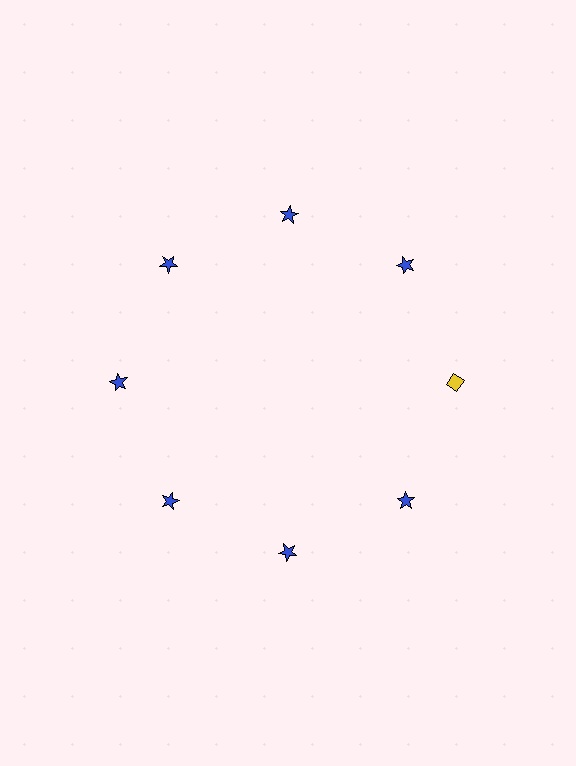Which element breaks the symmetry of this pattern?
The yellow diamond at roughly the 3 o'clock position breaks the symmetry. All other shapes are blue stars.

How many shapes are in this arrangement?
There are 8 shapes arranged in a ring pattern.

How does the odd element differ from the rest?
It differs in both color (yellow instead of blue) and shape (diamond instead of star).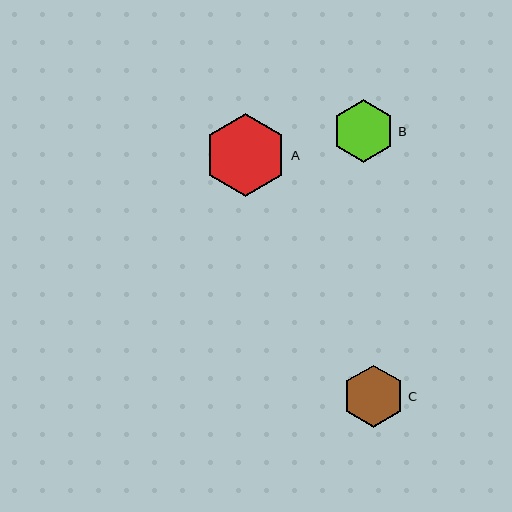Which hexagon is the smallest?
Hexagon C is the smallest with a size of approximately 62 pixels.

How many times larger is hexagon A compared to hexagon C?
Hexagon A is approximately 1.3 times the size of hexagon C.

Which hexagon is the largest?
Hexagon A is the largest with a size of approximately 83 pixels.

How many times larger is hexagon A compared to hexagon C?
Hexagon A is approximately 1.3 times the size of hexagon C.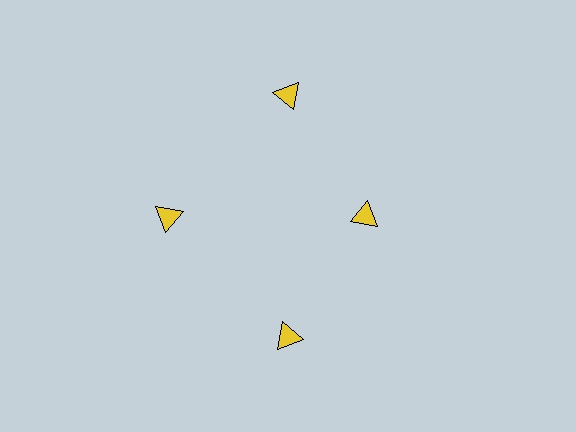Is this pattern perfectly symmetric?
No. The 4 yellow triangles are arranged in a ring, but one element near the 3 o'clock position is pulled inward toward the center, breaking the 4-fold rotational symmetry.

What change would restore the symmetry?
The symmetry would be restored by moving it outward, back onto the ring so that all 4 triangles sit at equal angles and equal distance from the center.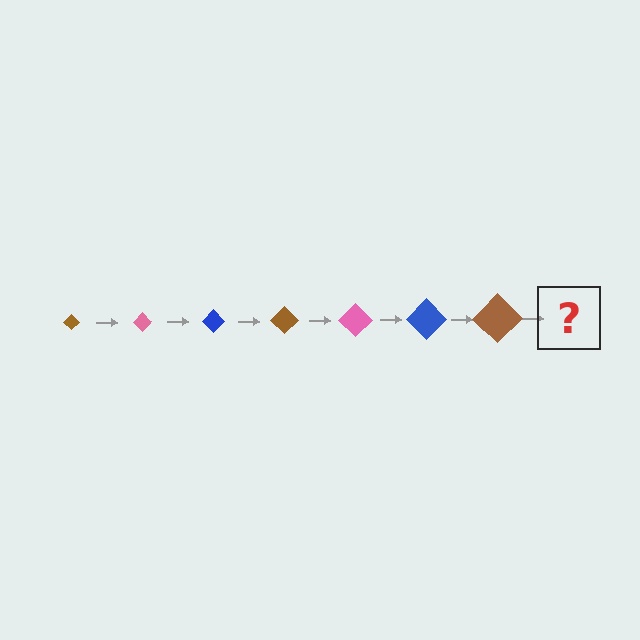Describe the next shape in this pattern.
It should be a pink diamond, larger than the previous one.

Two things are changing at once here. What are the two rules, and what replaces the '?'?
The two rules are that the diamond grows larger each step and the color cycles through brown, pink, and blue. The '?' should be a pink diamond, larger than the previous one.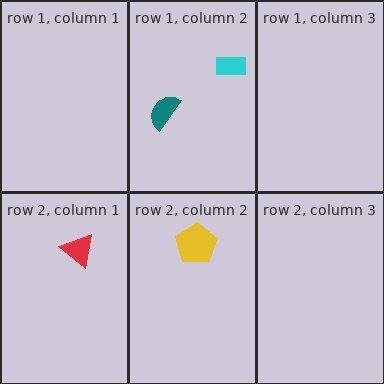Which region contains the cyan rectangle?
The row 1, column 2 region.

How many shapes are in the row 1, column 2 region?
2.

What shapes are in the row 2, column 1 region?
The red triangle.